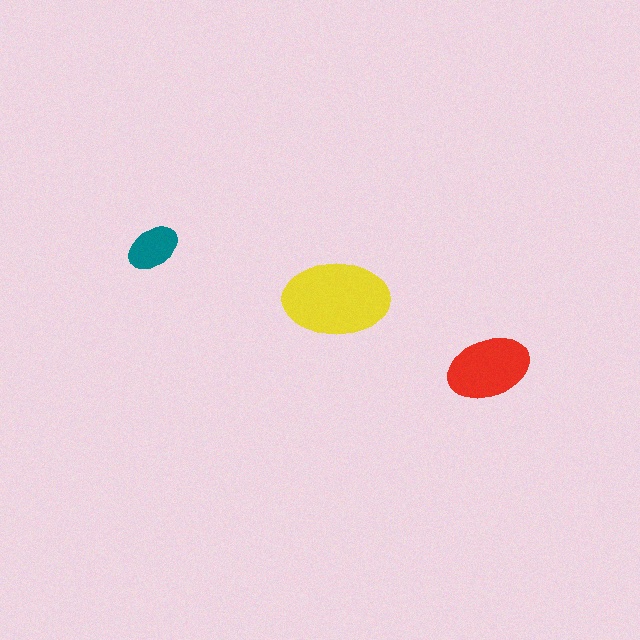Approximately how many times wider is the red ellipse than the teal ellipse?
About 1.5 times wider.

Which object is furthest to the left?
The teal ellipse is leftmost.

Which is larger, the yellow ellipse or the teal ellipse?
The yellow one.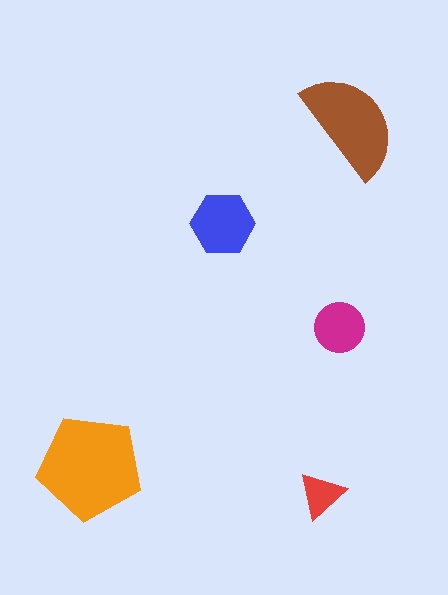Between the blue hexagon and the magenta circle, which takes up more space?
The blue hexagon.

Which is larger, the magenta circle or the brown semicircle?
The brown semicircle.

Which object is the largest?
The orange pentagon.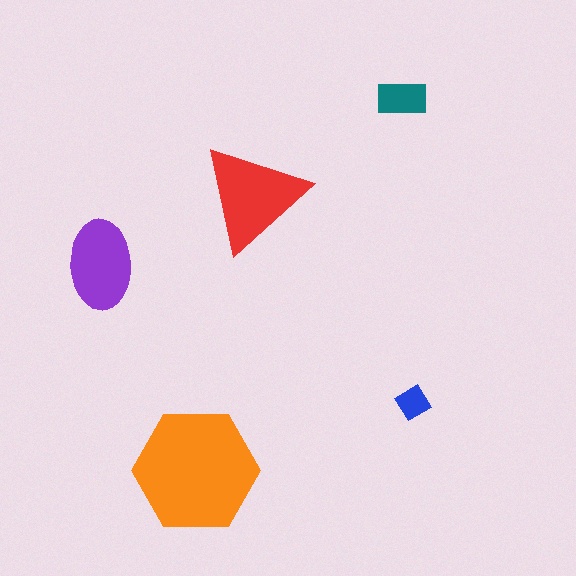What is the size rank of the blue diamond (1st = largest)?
5th.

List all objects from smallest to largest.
The blue diamond, the teal rectangle, the purple ellipse, the red triangle, the orange hexagon.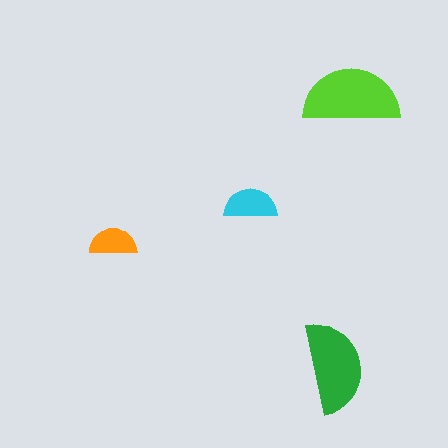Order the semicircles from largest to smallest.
the lime one, the green one, the cyan one, the orange one.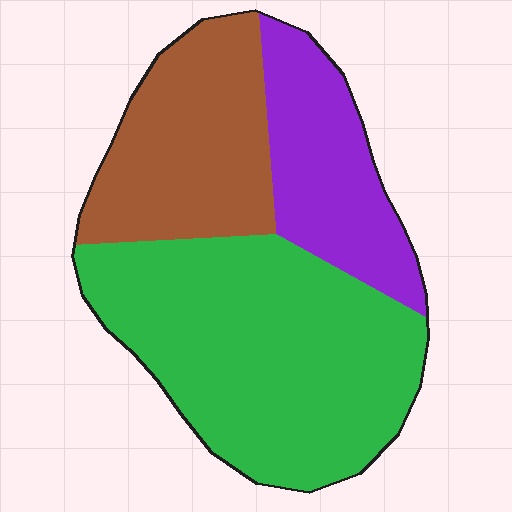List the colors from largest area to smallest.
From largest to smallest: green, brown, purple.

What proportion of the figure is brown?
Brown covers 27% of the figure.